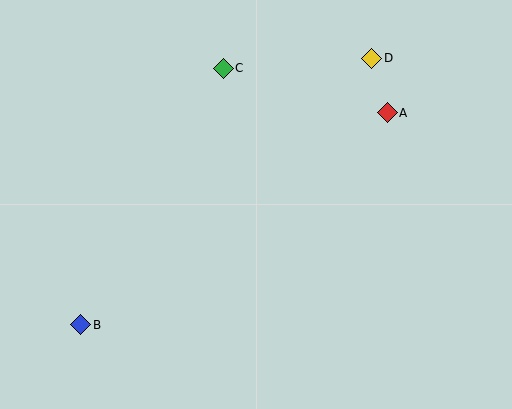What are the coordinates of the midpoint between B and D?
The midpoint between B and D is at (226, 192).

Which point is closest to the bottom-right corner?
Point A is closest to the bottom-right corner.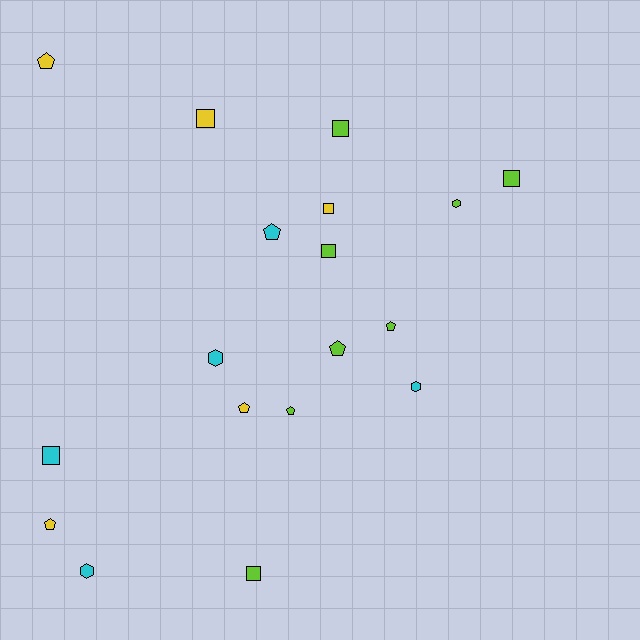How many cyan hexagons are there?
There are 3 cyan hexagons.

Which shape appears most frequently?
Square, with 7 objects.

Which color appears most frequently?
Lime, with 8 objects.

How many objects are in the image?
There are 18 objects.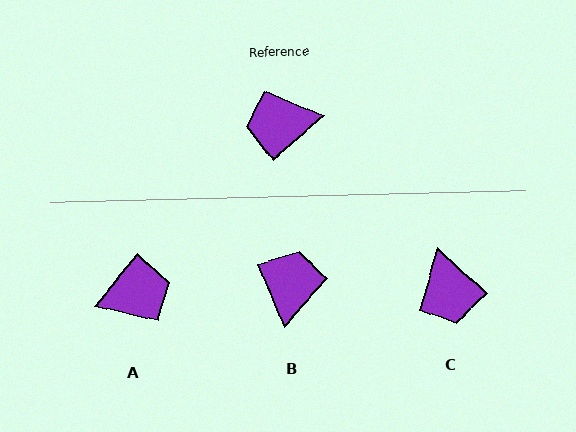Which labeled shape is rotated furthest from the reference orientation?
A, about 170 degrees away.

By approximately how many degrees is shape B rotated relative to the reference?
Approximately 109 degrees clockwise.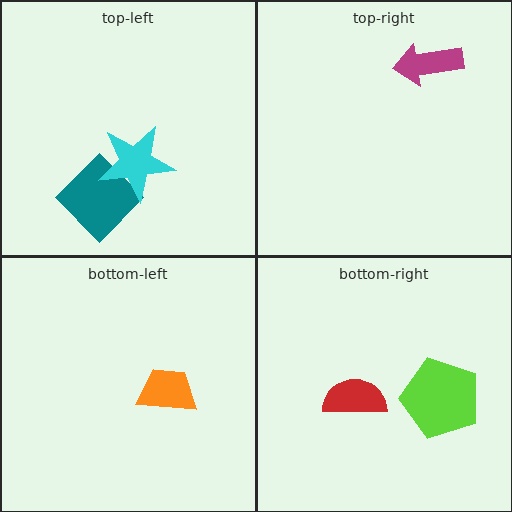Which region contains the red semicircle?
The bottom-right region.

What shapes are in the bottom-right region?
The lime pentagon, the red semicircle.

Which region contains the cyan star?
The top-left region.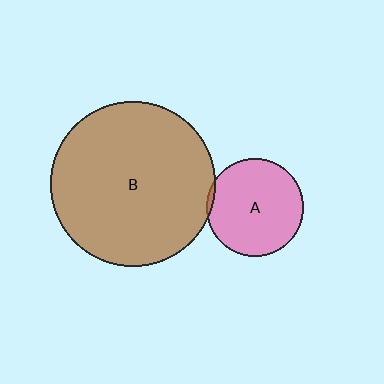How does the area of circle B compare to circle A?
Approximately 2.9 times.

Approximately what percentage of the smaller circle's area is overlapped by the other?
Approximately 5%.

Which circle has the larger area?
Circle B (brown).